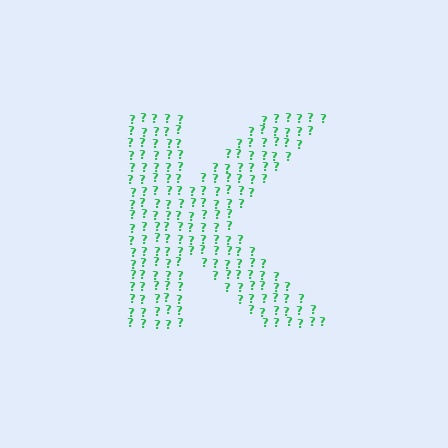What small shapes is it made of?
It is made of small question marks.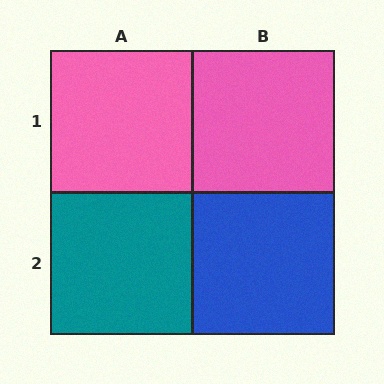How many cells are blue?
1 cell is blue.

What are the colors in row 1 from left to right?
Pink, pink.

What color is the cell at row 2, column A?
Teal.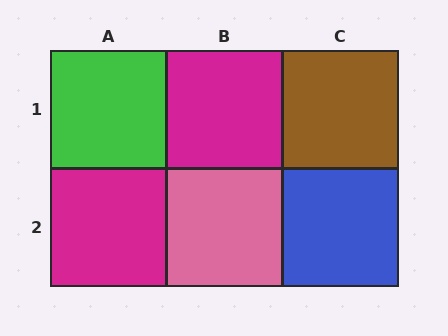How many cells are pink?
1 cell is pink.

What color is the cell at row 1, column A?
Green.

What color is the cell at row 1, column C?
Brown.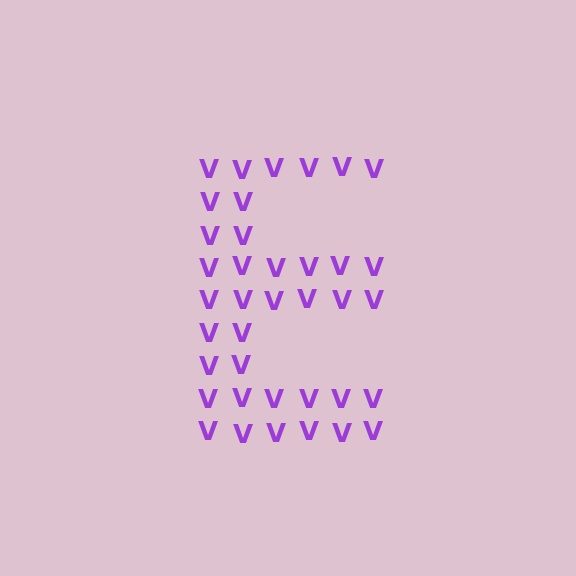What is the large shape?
The large shape is the letter E.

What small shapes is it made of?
It is made of small letter V's.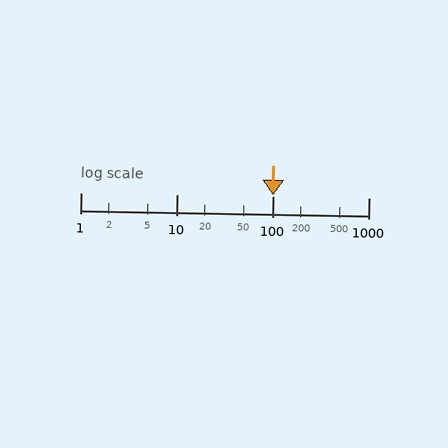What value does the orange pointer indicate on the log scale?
The pointer indicates approximately 100.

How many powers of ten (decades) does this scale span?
The scale spans 3 decades, from 1 to 1000.